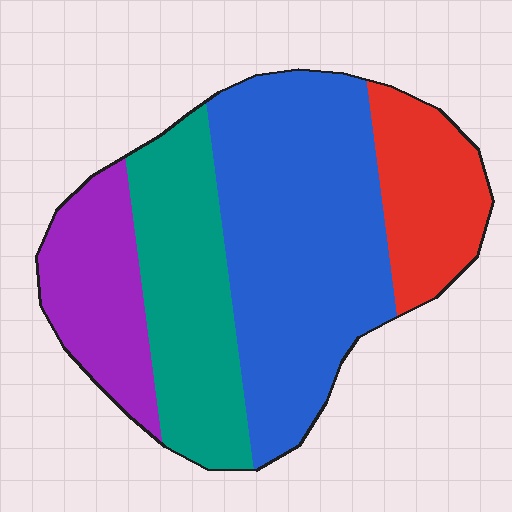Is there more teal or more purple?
Teal.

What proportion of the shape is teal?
Teal takes up about one quarter (1/4) of the shape.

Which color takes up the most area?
Blue, at roughly 45%.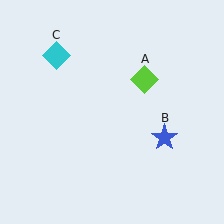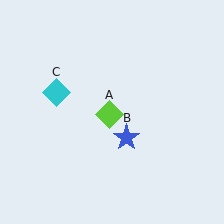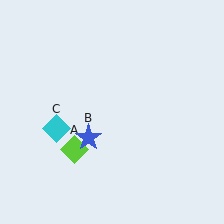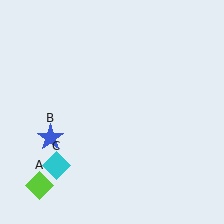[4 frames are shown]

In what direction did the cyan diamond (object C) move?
The cyan diamond (object C) moved down.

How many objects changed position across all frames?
3 objects changed position: lime diamond (object A), blue star (object B), cyan diamond (object C).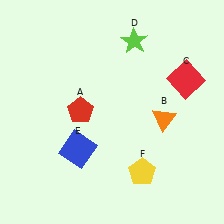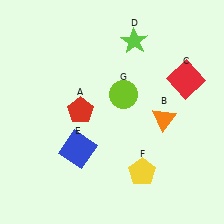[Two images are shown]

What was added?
A lime circle (G) was added in Image 2.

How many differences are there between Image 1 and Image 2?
There is 1 difference between the two images.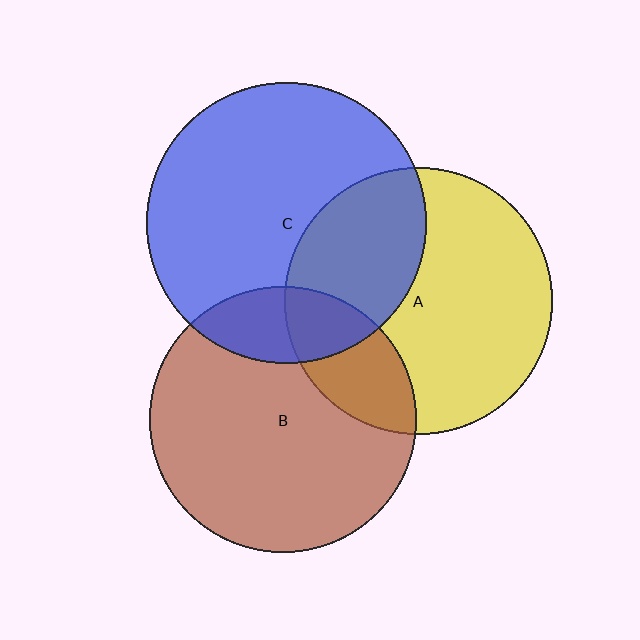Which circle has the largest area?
Circle C (blue).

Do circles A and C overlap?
Yes.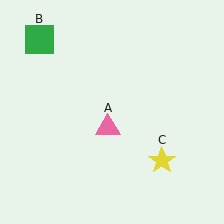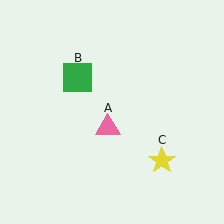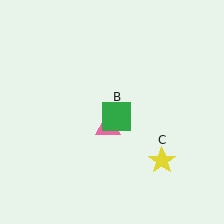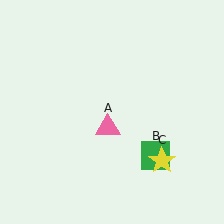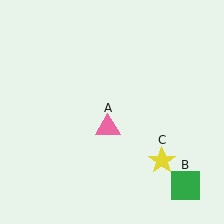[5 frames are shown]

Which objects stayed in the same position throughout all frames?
Pink triangle (object A) and yellow star (object C) remained stationary.